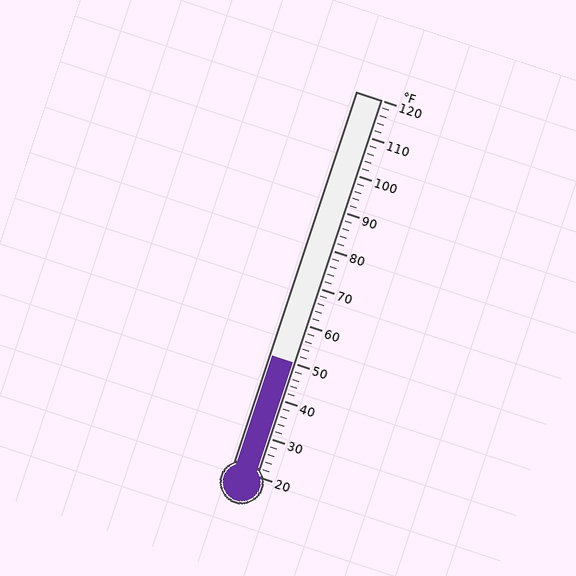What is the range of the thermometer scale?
The thermometer scale ranges from 20°F to 120°F.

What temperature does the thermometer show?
The thermometer shows approximately 50°F.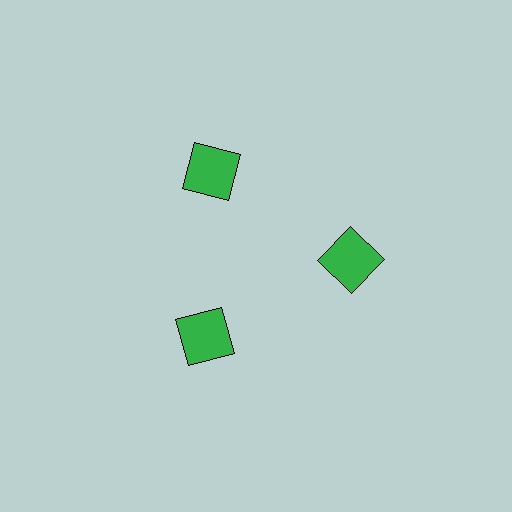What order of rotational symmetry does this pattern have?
This pattern has 3-fold rotational symmetry.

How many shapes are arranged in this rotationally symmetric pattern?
There are 3 shapes, arranged in 3 groups of 1.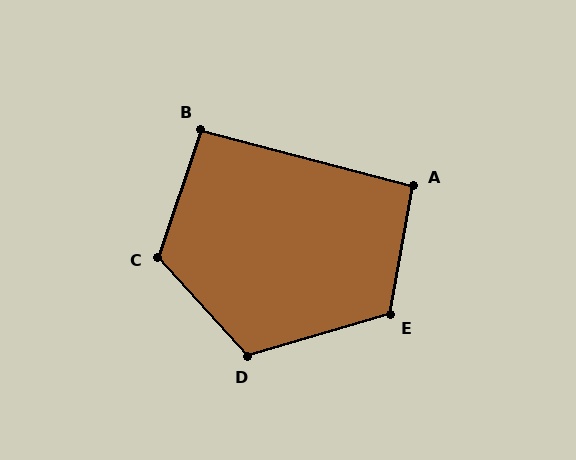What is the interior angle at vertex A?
Approximately 95 degrees (approximately right).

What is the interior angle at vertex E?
Approximately 116 degrees (obtuse).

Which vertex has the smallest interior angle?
B, at approximately 94 degrees.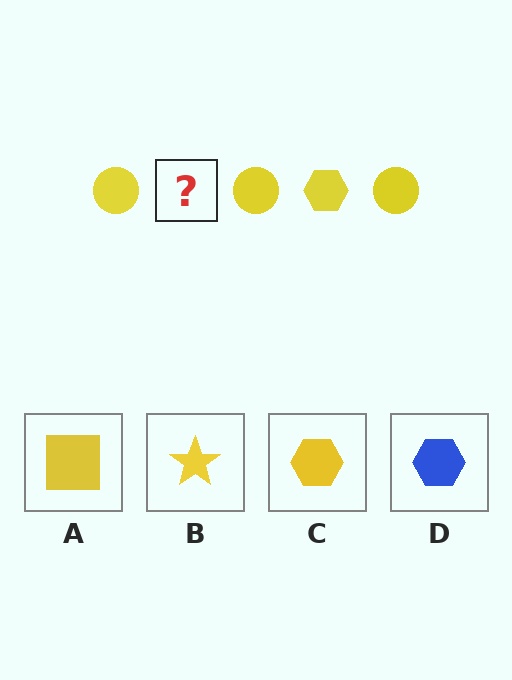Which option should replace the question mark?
Option C.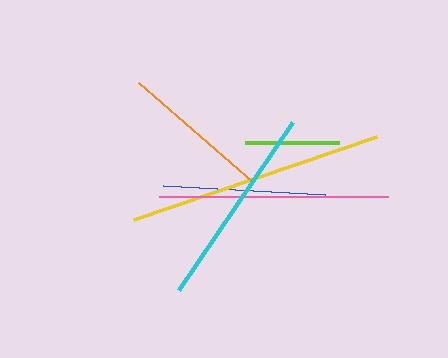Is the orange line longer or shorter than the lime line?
The orange line is longer than the lime line.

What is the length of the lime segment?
The lime segment is approximately 94 pixels long.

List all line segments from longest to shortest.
From longest to shortest: yellow, pink, cyan, blue, orange, lime.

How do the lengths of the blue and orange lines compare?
The blue and orange lines are approximately the same length.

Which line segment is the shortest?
The lime line is the shortest at approximately 94 pixels.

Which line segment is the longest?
The yellow line is the longest at approximately 257 pixels.